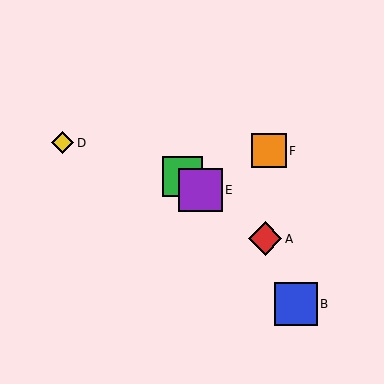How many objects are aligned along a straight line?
3 objects (A, C, E) are aligned along a straight line.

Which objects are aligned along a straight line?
Objects A, C, E are aligned along a straight line.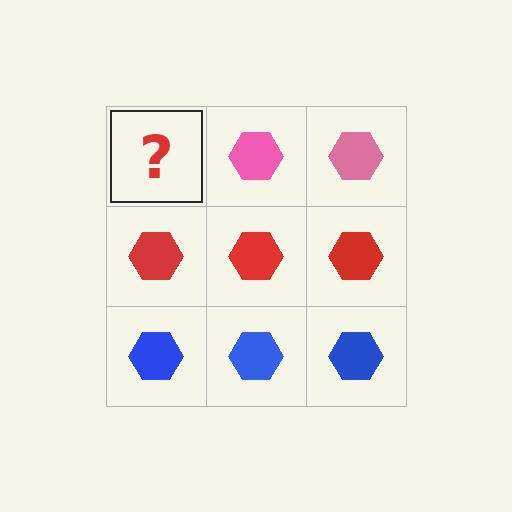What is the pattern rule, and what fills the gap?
The rule is that each row has a consistent color. The gap should be filled with a pink hexagon.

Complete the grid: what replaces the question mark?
The question mark should be replaced with a pink hexagon.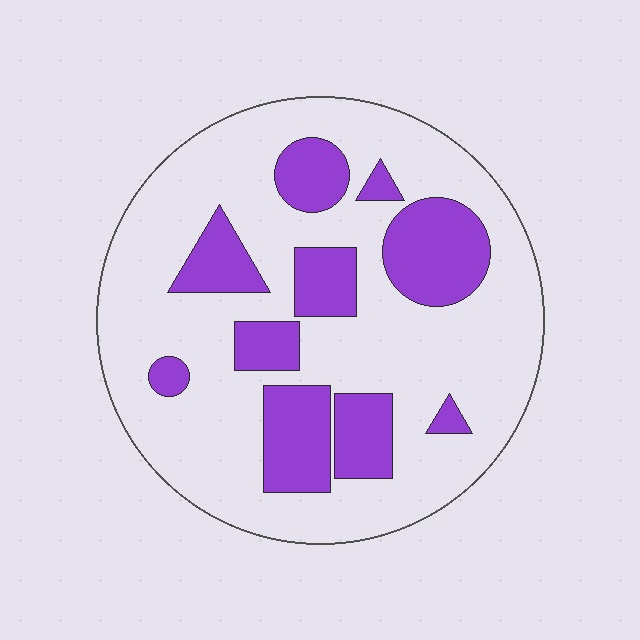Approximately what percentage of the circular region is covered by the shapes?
Approximately 25%.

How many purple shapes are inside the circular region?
10.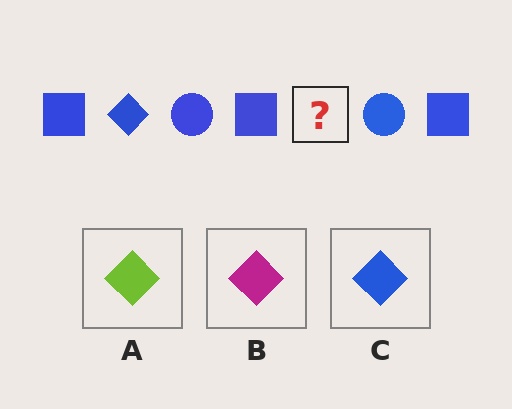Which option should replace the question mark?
Option C.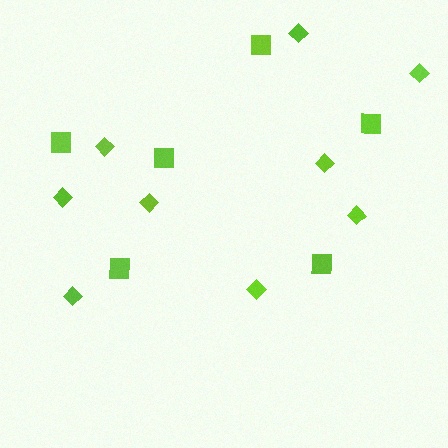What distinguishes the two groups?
There are 2 groups: one group of diamonds (9) and one group of squares (6).